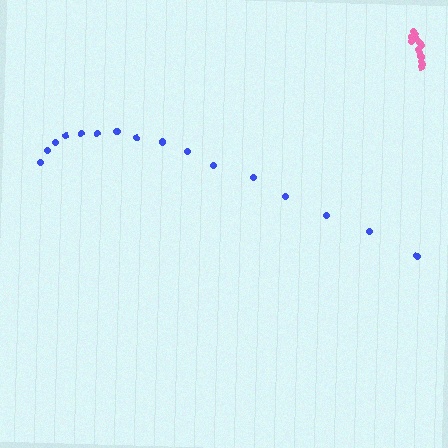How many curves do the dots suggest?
There are 2 distinct paths.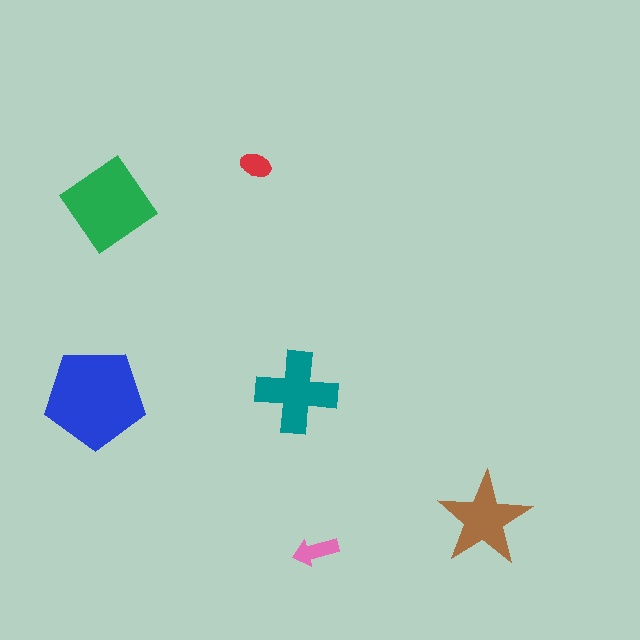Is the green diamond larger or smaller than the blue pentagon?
Smaller.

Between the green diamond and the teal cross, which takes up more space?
The green diamond.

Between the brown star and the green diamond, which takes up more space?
The green diamond.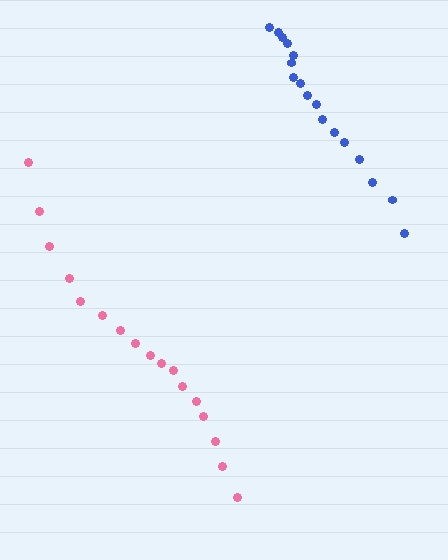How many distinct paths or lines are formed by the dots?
There are 2 distinct paths.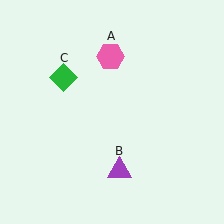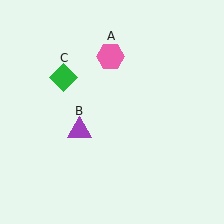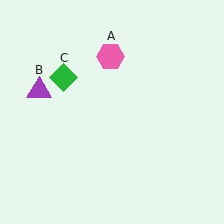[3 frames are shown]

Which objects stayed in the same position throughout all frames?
Pink hexagon (object A) and green diamond (object C) remained stationary.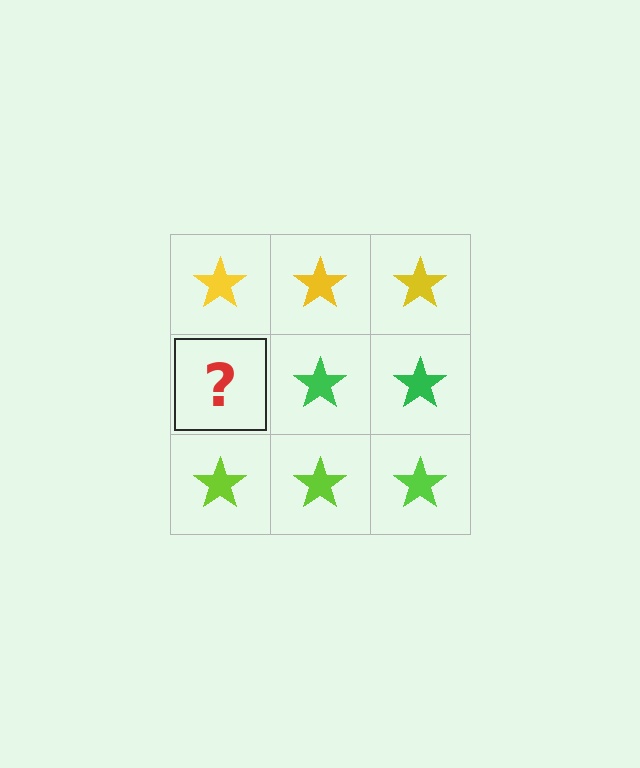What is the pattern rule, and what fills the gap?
The rule is that each row has a consistent color. The gap should be filled with a green star.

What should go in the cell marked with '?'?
The missing cell should contain a green star.